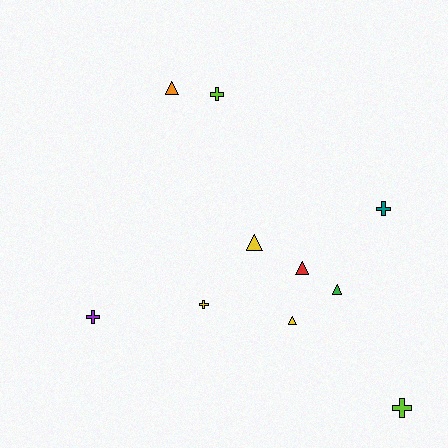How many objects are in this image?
There are 10 objects.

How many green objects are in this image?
There is 1 green object.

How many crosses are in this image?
There are 5 crosses.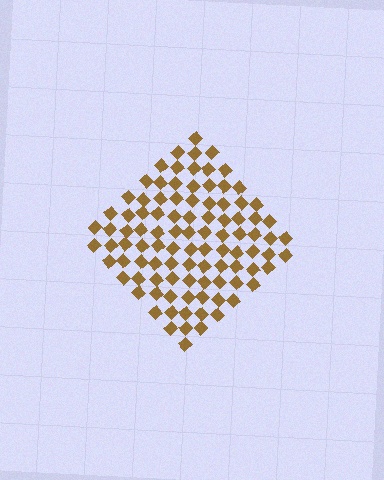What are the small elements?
The small elements are diamonds.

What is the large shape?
The large shape is a diamond.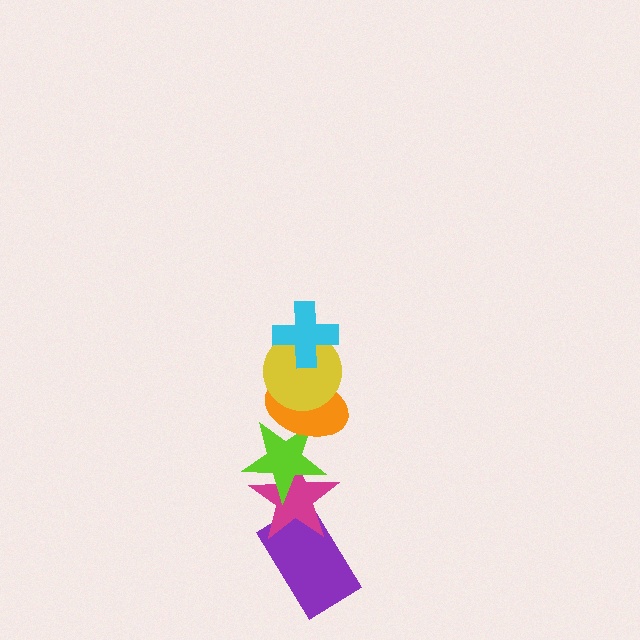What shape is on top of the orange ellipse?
The yellow circle is on top of the orange ellipse.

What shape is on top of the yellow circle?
The cyan cross is on top of the yellow circle.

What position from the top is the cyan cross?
The cyan cross is 1st from the top.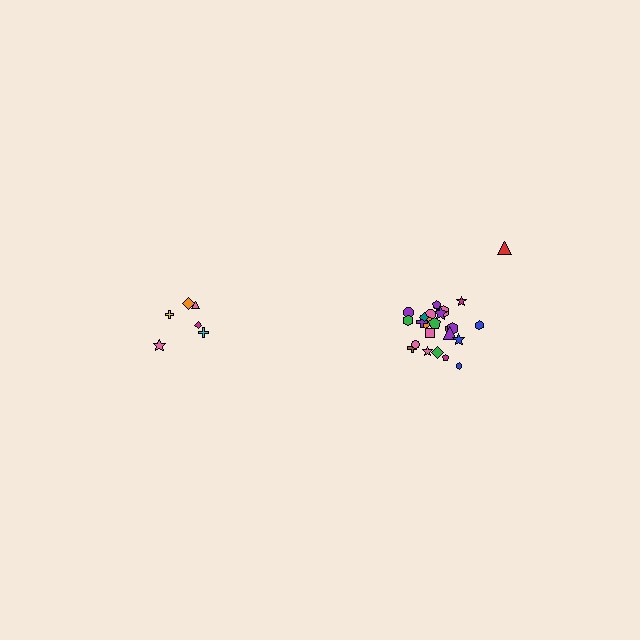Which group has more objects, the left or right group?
The right group.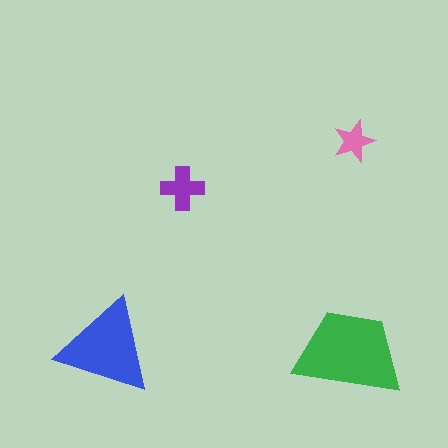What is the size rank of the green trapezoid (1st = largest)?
1st.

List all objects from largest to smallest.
The green trapezoid, the blue triangle, the purple cross, the pink star.